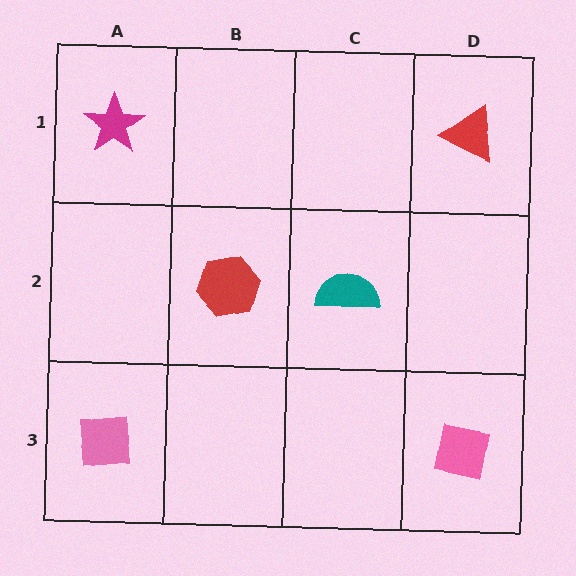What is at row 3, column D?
A pink square.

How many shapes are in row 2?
2 shapes.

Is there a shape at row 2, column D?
No, that cell is empty.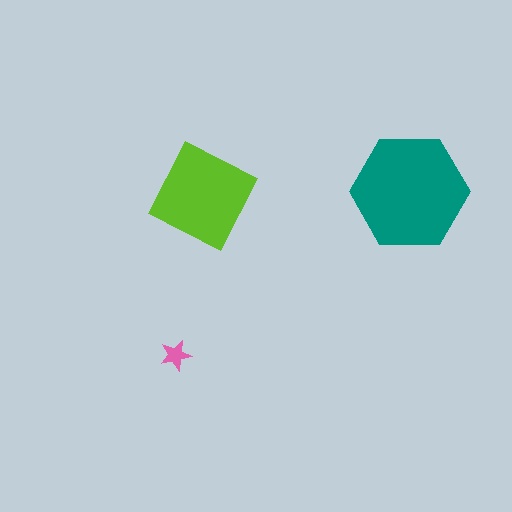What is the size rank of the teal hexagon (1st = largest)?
1st.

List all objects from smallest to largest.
The pink star, the lime square, the teal hexagon.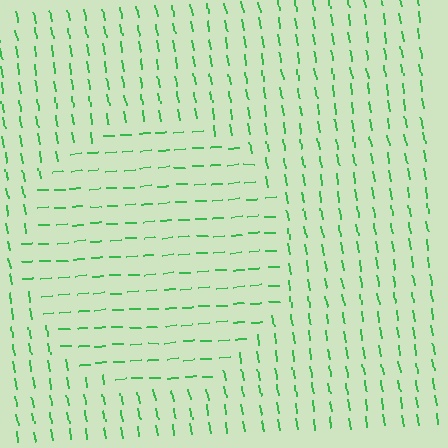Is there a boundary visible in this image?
Yes, there is a texture boundary formed by a change in line orientation.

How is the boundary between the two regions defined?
The boundary is defined purely by a change in line orientation (approximately 84 degrees difference). All lines are the same color and thickness.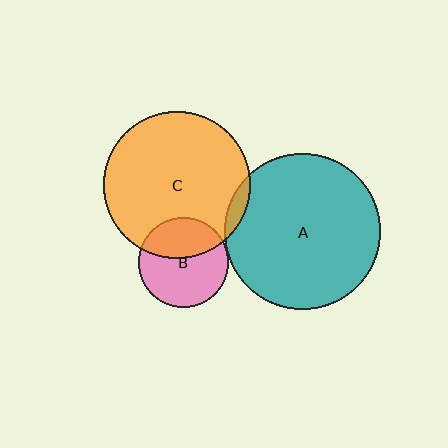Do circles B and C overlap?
Yes.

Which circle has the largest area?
Circle A (teal).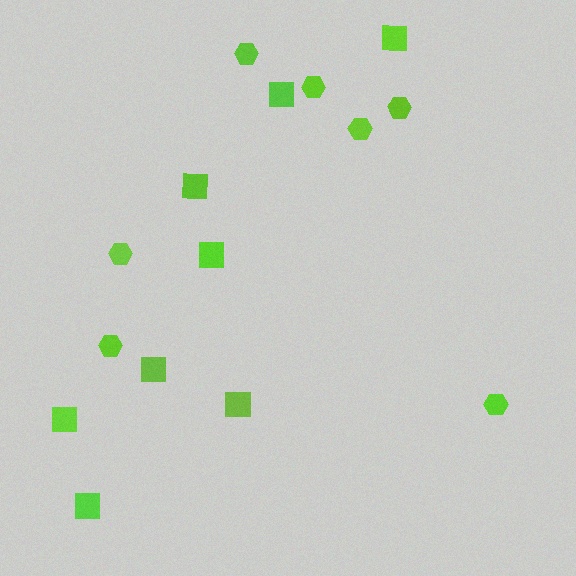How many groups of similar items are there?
There are 2 groups: one group of hexagons (7) and one group of squares (8).